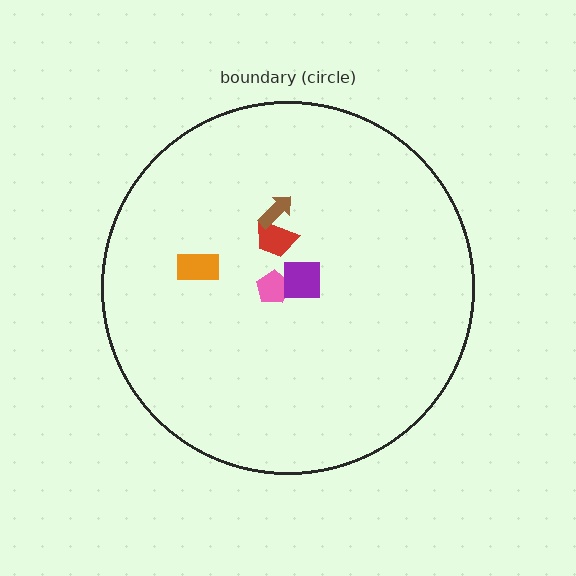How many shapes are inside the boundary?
5 inside, 0 outside.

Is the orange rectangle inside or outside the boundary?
Inside.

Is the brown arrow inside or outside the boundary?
Inside.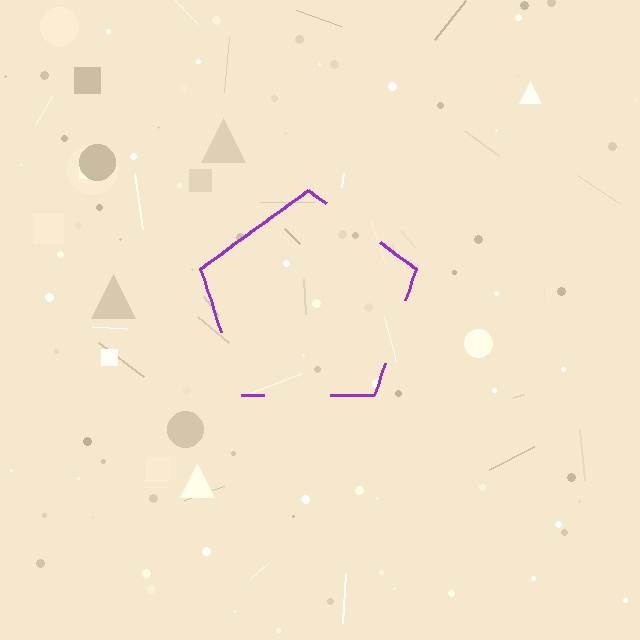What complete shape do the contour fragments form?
The contour fragments form a pentagon.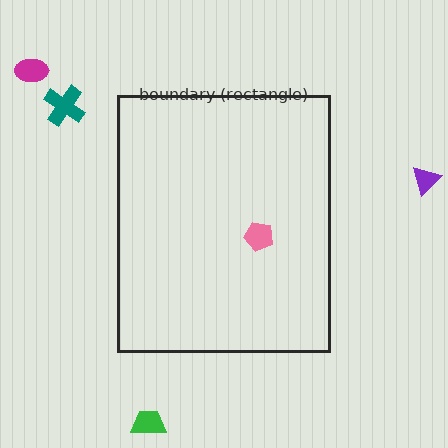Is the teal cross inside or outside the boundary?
Outside.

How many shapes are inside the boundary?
1 inside, 4 outside.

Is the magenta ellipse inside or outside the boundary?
Outside.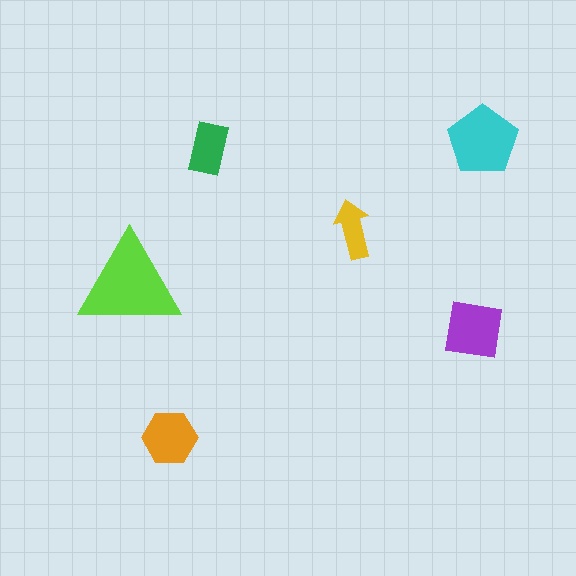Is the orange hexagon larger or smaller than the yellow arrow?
Larger.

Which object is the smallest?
The yellow arrow.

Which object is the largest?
The lime triangle.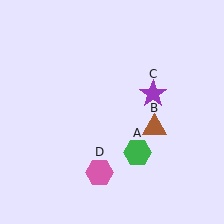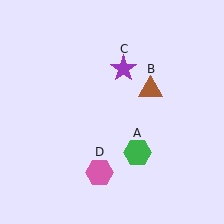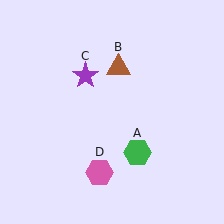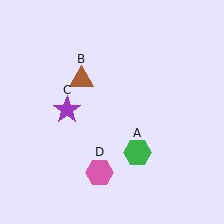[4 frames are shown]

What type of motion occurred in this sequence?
The brown triangle (object B), purple star (object C) rotated counterclockwise around the center of the scene.